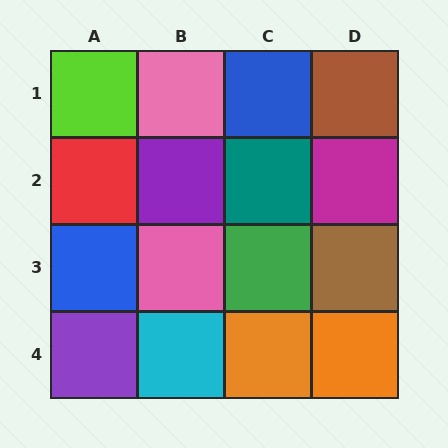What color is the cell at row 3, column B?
Pink.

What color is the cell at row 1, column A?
Lime.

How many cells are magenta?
1 cell is magenta.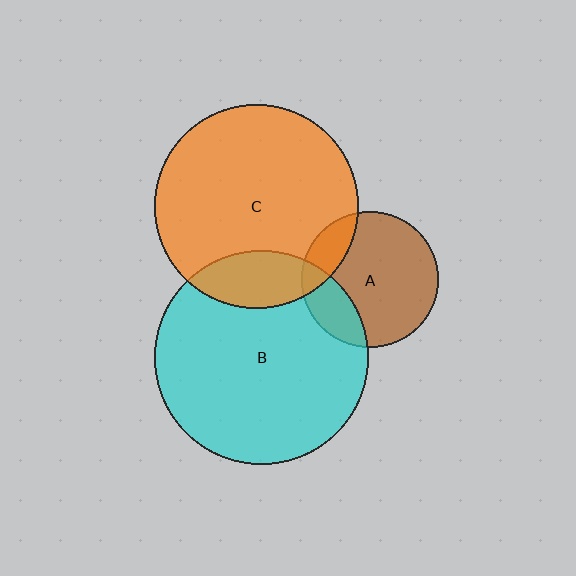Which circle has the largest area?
Circle B (cyan).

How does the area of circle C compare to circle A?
Approximately 2.2 times.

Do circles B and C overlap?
Yes.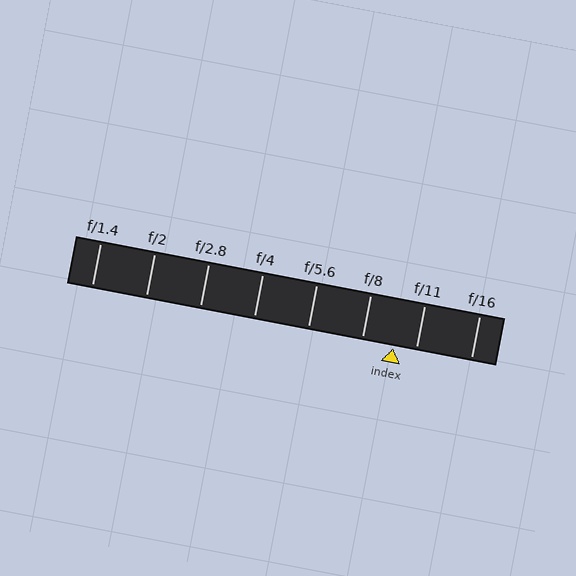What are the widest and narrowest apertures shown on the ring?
The widest aperture shown is f/1.4 and the narrowest is f/16.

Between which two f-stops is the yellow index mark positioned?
The index mark is between f/8 and f/11.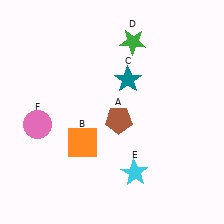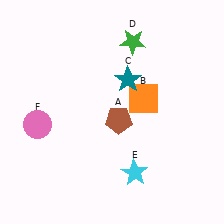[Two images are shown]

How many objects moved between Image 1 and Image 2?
1 object moved between the two images.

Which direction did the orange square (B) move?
The orange square (B) moved right.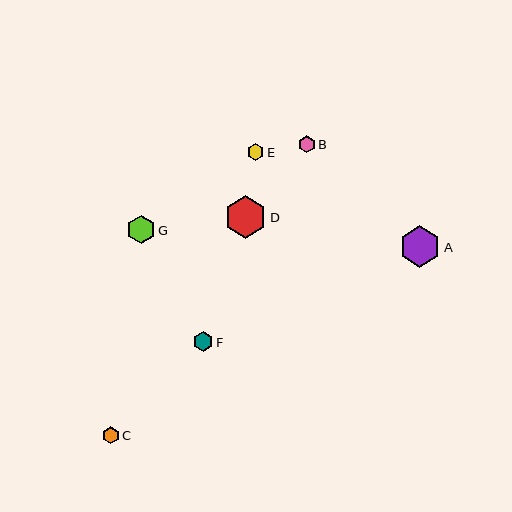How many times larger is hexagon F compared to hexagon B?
Hexagon F is approximately 1.2 times the size of hexagon B.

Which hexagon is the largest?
Hexagon D is the largest with a size of approximately 43 pixels.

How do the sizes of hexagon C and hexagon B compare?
Hexagon C and hexagon B are approximately the same size.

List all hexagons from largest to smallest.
From largest to smallest: D, A, G, F, C, E, B.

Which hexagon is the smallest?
Hexagon B is the smallest with a size of approximately 17 pixels.